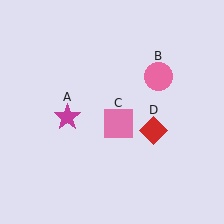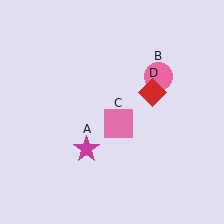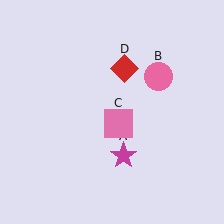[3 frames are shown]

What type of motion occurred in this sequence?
The magenta star (object A), red diamond (object D) rotated counterclockwise around the center of the scene.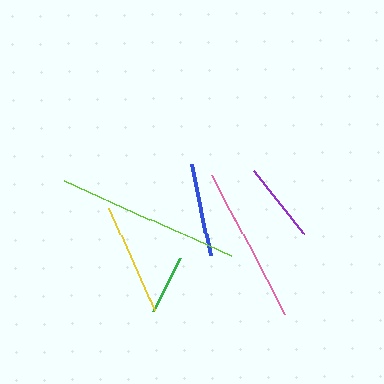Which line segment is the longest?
The lime line is the longest at approximately 183 pixels.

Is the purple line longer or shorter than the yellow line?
The yellow line is longer than the purple line.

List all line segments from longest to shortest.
From longest to shortest: lime, pink, yellow, blue, purple, green.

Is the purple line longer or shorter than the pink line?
The pink line is longer than the purple line.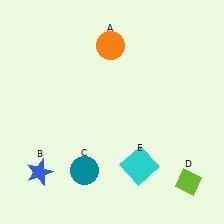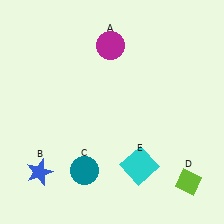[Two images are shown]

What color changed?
The circle (A) changed from orange in Image 1 to magenta in Image 2.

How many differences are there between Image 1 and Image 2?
There is 1 difference between the two images.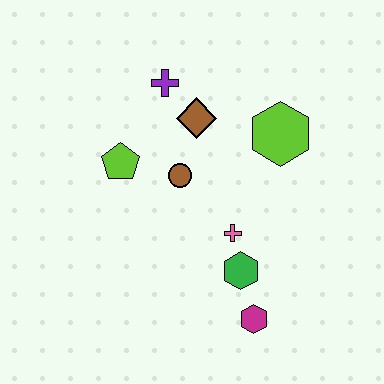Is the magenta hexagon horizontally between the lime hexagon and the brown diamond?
Yes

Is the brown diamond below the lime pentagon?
No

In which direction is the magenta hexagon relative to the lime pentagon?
The magenta hexagon is below the lime pentagon.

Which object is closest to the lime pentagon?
The brown circle is closest to the lime pentagon.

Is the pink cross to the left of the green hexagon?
Yes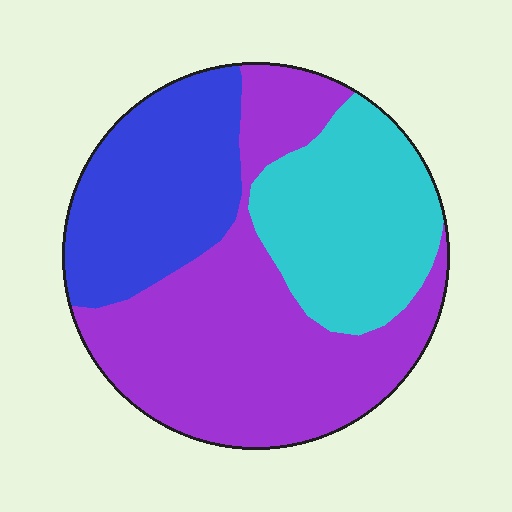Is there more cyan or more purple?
Purple.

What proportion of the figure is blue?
Blue covers about 25% of the figure.